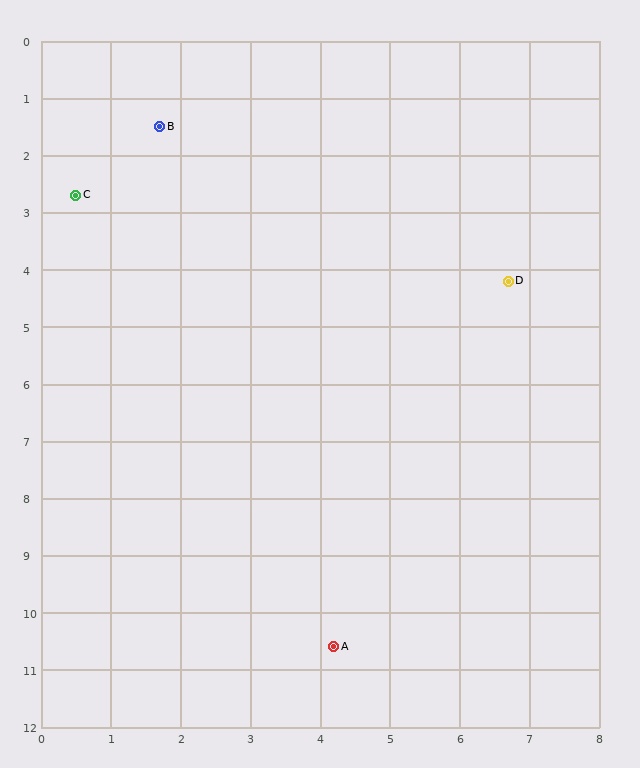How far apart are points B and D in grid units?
Points B and D are about 5.7 grid units apart.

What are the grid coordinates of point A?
Point A is at approximately (4.2, 10.6).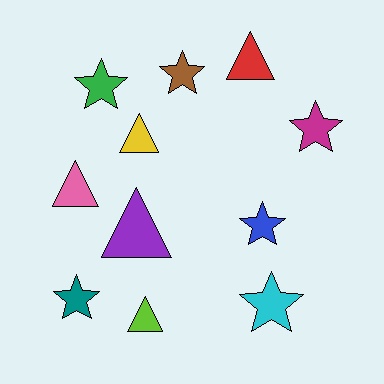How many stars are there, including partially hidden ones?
There are 6 stars.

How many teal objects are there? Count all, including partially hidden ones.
There is 1 teal object.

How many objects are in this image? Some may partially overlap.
There are 11 objects.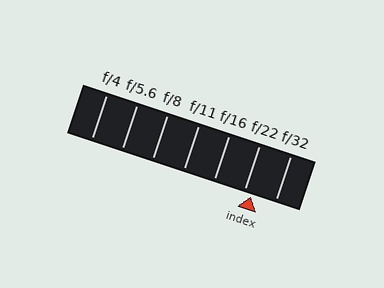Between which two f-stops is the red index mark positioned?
The index mark is between f/22 and f/32.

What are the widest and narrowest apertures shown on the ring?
The widest aperture shown is f/4 and the narrowest is f/32.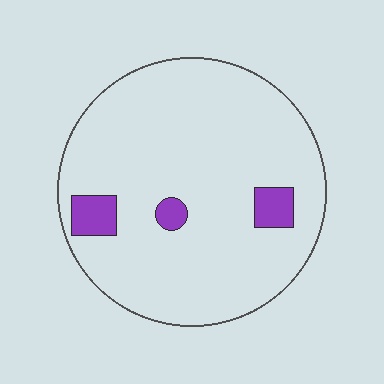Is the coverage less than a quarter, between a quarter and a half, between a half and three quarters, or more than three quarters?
Less than a quarter.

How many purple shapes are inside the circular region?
3.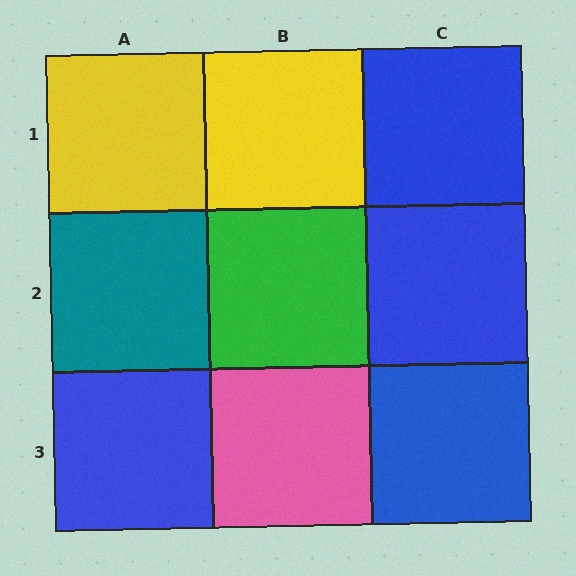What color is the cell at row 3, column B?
Pink.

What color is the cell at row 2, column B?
Green.